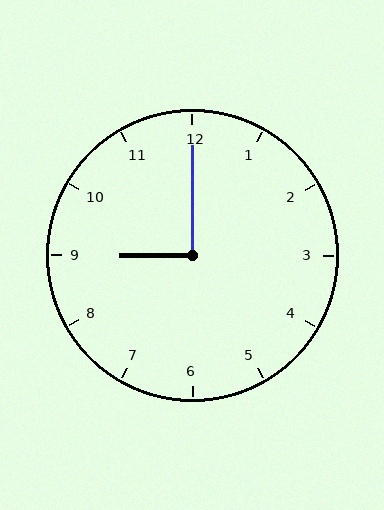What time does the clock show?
9:00.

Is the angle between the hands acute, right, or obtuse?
It is right.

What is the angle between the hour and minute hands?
Approximately 90 degrees.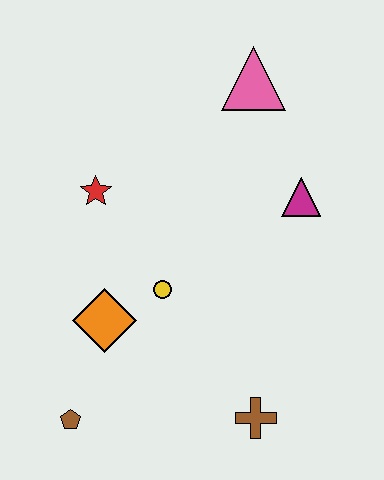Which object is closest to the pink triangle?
The magenta triangle is closest to the pink triangle.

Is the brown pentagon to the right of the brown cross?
No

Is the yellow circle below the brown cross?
No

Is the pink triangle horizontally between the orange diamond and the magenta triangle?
Yes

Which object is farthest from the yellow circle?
The pink triangle is farthest from the yellow circle.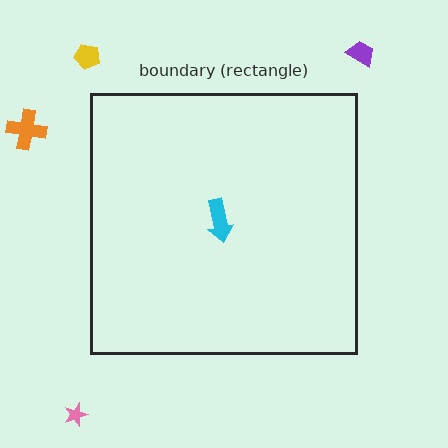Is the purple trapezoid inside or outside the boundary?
Outside.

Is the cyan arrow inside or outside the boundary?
Inside.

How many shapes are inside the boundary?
1 inside, 4 outside.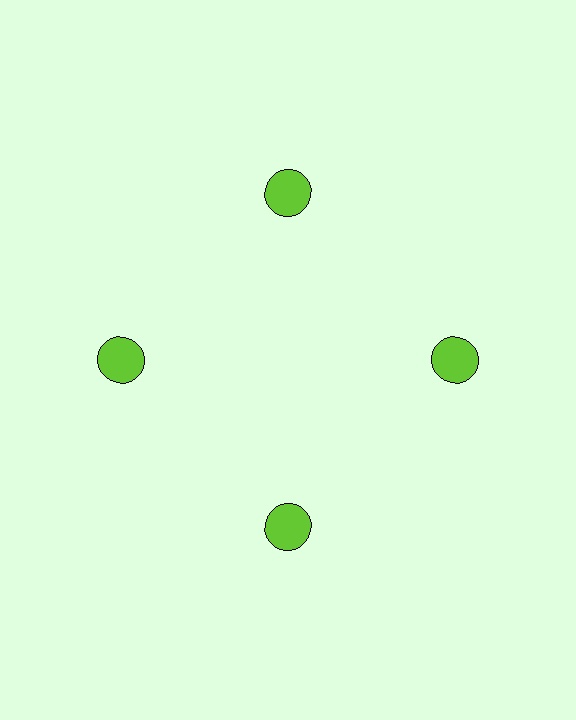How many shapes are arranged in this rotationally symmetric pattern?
There are 4 shapes, arranged in 4 groups of 1.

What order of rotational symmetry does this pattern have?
This pattern has 4-fold rotational symmetry.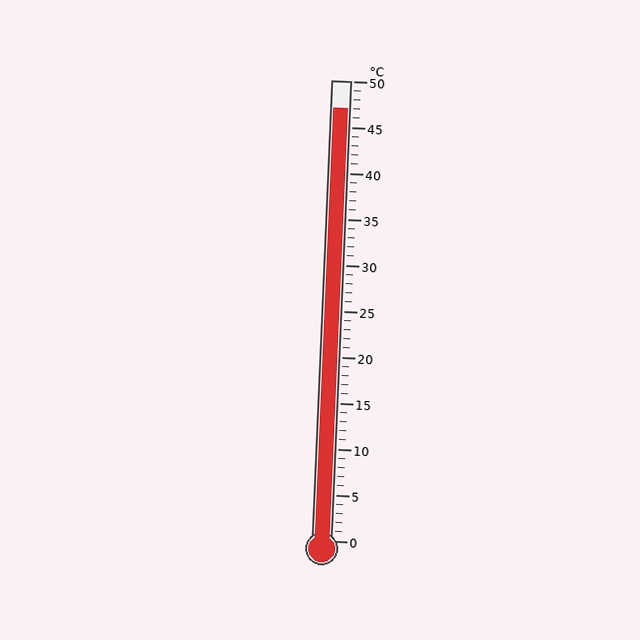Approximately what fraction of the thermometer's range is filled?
The thermometer is filled to approximately 95% of its range.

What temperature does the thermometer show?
The thermometer shows approximately 47°C.